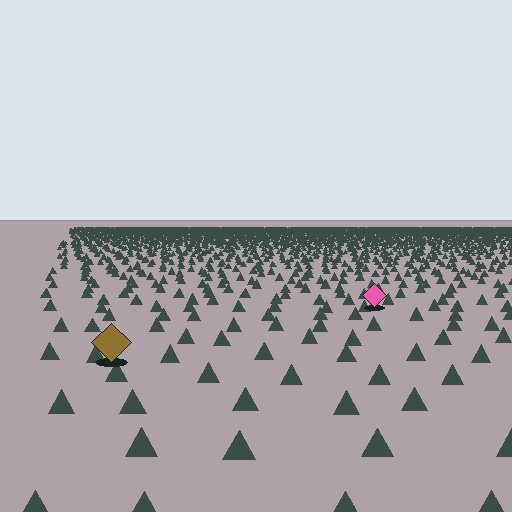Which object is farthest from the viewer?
The pink diamond is farthest from the viewer. It appears smaller and the ground texture around it is denser.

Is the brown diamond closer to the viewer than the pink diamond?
Yes. The brown diamond is closer — you can tell from the texture gradient: the ground texture is coarser near it.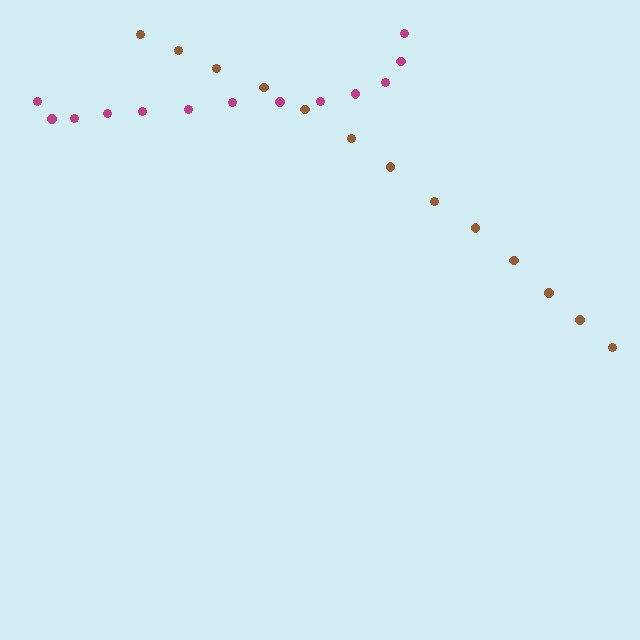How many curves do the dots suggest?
There are 2 distinct paths.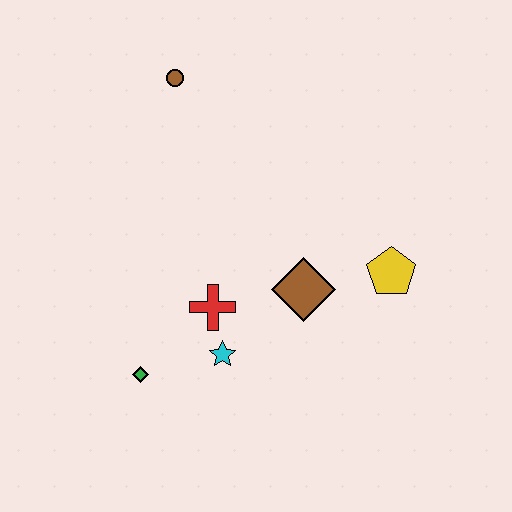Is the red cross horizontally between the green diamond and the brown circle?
No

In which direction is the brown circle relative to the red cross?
The brown circle is above the red cross.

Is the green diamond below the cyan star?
Yes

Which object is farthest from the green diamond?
The brown circle is farthest from the green diamond.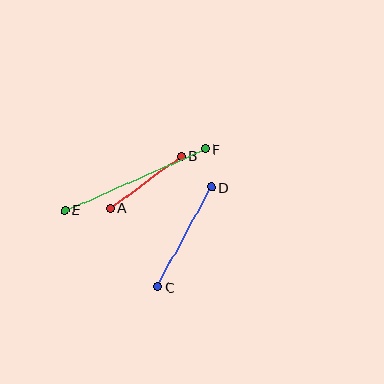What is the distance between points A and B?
The distance is approximately 88 pixels.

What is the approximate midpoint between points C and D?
The midpoint is at approximately (185, 237) pixels.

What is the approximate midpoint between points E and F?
The midpoint is at approximately (135, 180) pixels.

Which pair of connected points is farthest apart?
Points E and F are farthest apart.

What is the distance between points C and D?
The distance is approximately 113 pixels.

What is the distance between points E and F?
The distance is approximately 153 pixels.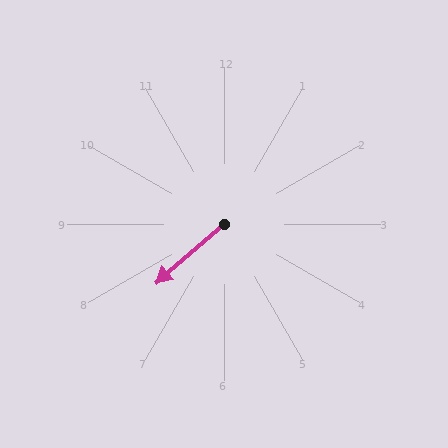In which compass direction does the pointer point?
Southwest.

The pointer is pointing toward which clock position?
Roughly 8 o'clock.